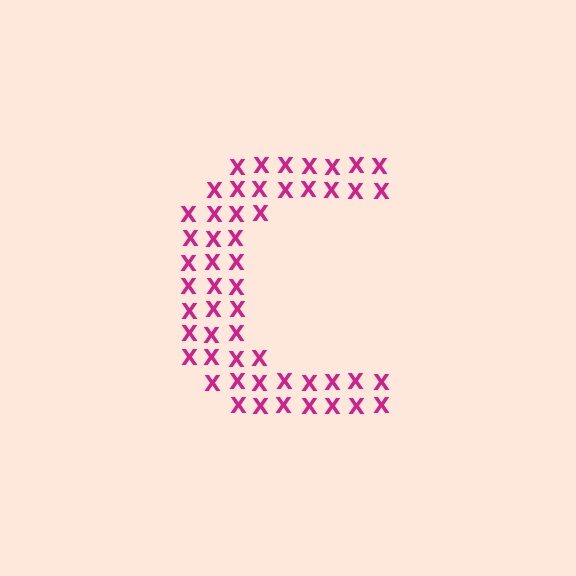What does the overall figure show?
The overall figure shows the letter C.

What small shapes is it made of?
It is made of small letter X's.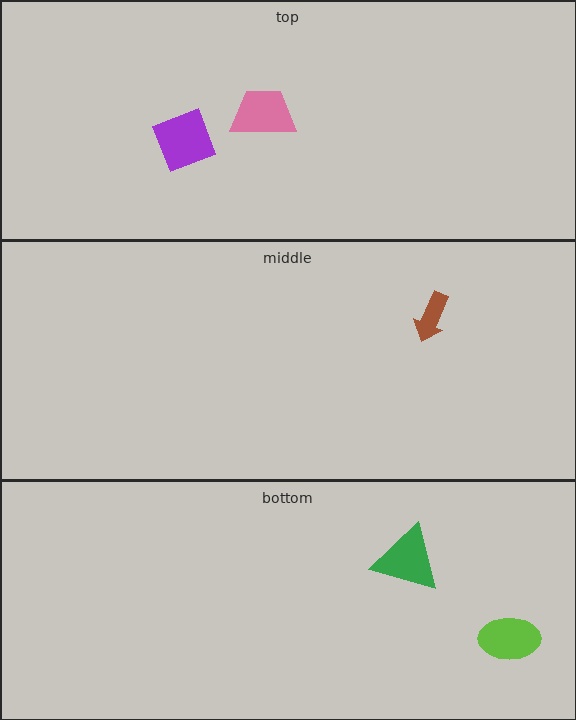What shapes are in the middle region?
The brown arrow.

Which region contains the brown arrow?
The middle region.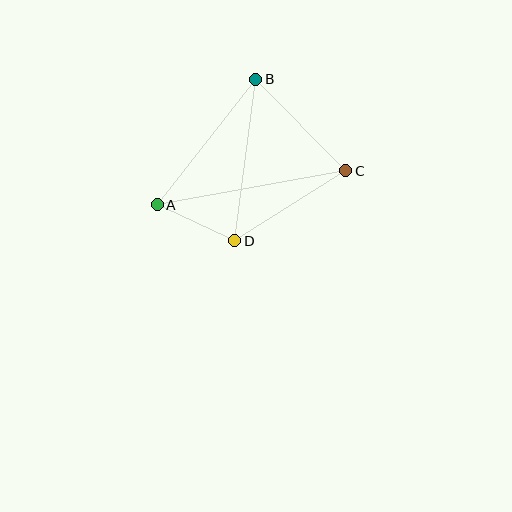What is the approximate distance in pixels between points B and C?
The distance between B and C is approximately 128 pixels.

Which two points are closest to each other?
Points A and D are closest to each other.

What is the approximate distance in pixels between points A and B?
The distance between A and B is approximately 160 pixels.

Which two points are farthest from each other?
Points A and C are farthest from each other.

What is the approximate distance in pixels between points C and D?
The distance between C and D is approximately 131 pixels.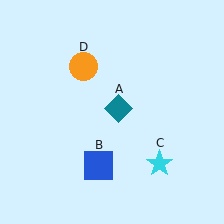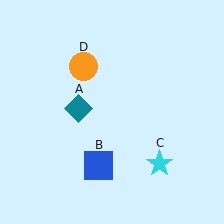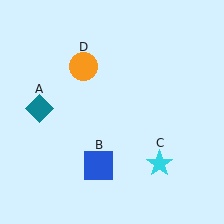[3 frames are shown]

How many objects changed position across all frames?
1 object changed position: teal diamond (object A).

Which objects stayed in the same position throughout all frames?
Blue square (object B) and cyan star (object C) and orange circle (object D) remained stationary.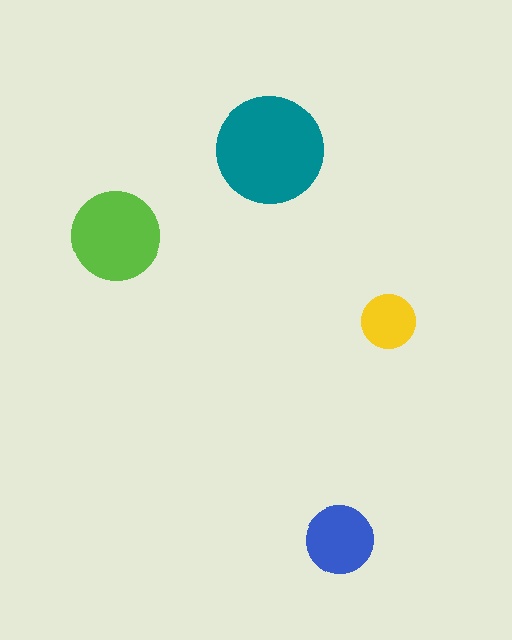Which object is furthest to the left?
The lime circle is leftmost.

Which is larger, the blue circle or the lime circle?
The lime one.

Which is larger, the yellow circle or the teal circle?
The teal one.